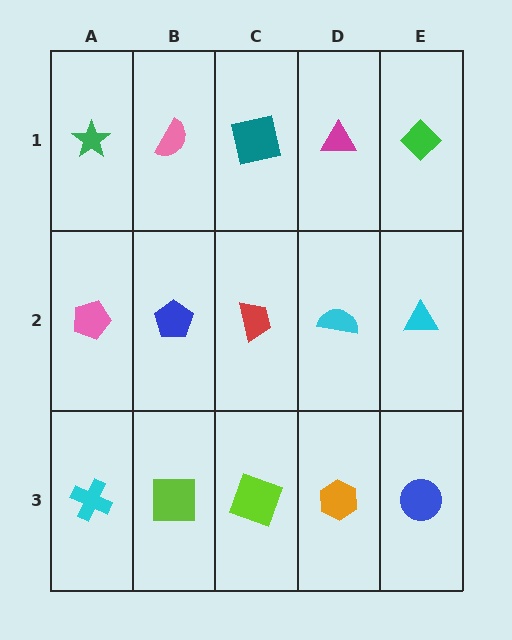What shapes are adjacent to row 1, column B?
A blue pentagon (row 2, column B), a green star (row 1, column A), a teal square (row 1, column C).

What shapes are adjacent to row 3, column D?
A cyan semicircle (row 2, column D), a lime square (row 3, column C), a blue circle (row 3, column E).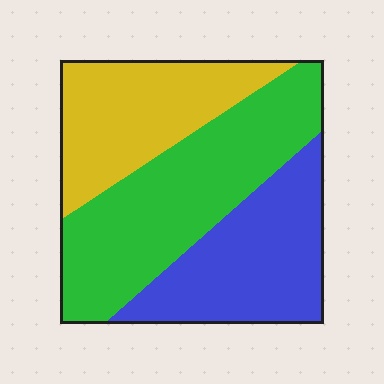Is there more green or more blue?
Green.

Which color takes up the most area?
Green, at roughly 40%.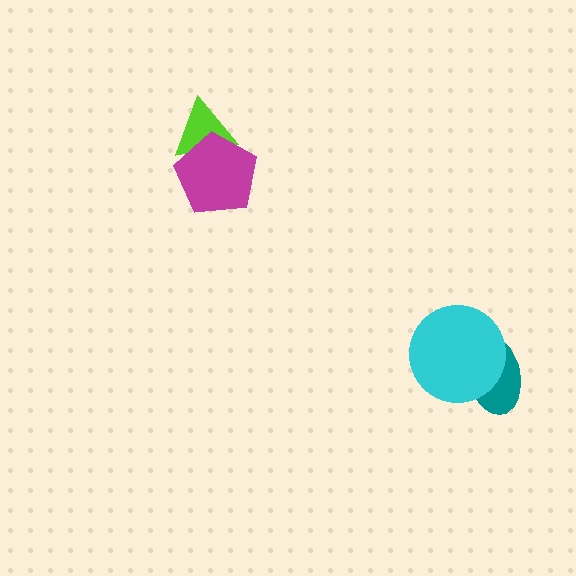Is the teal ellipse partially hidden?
Yes, it is partially covered by another shape.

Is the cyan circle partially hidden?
No, no other shape covers it.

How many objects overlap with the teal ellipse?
1 object overlaps with the teal ellipse.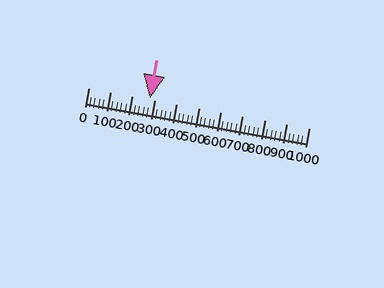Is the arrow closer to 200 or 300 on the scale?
The arrow is closer to 300.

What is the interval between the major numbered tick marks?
The major tick marks are spaced 100 units apart.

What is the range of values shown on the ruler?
The ruler shows values from 0 to 1000.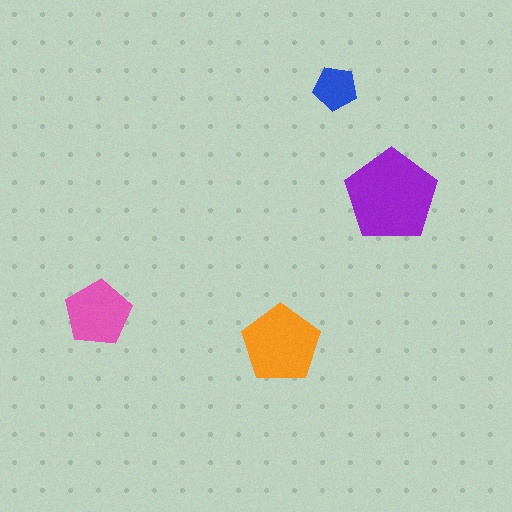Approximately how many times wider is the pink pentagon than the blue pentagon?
About 1.5 times wider.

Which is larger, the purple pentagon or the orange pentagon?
The purple one.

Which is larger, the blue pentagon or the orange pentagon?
The orange one.